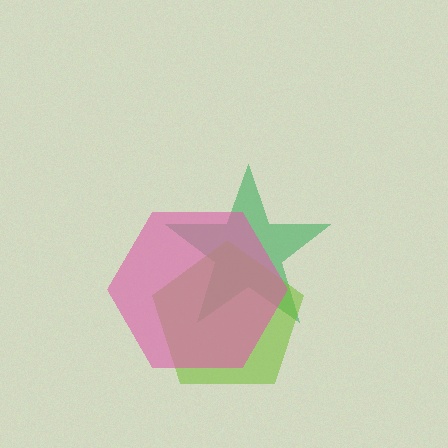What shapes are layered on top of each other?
The layered shapes are: a green star, a lime pentagon, a pink hexagon.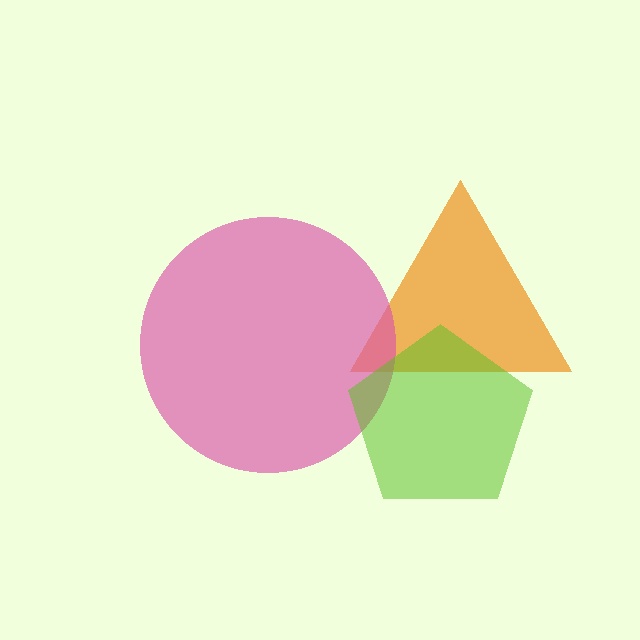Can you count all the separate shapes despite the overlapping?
Yes, there are 3 separate shapes.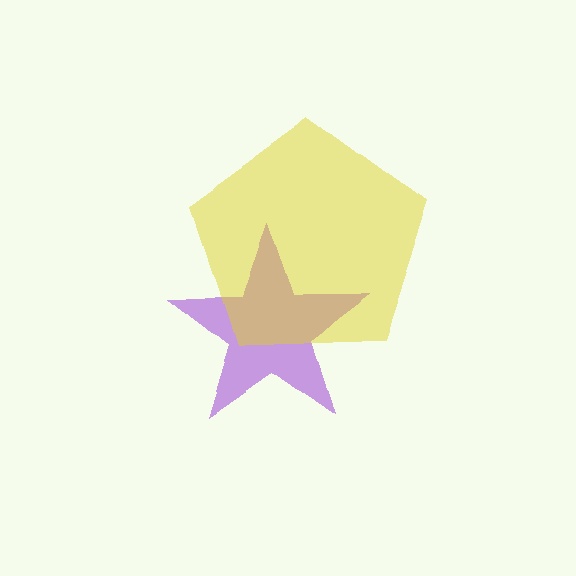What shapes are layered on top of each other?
The layered shapes are: a purple star, a yellow pentagon.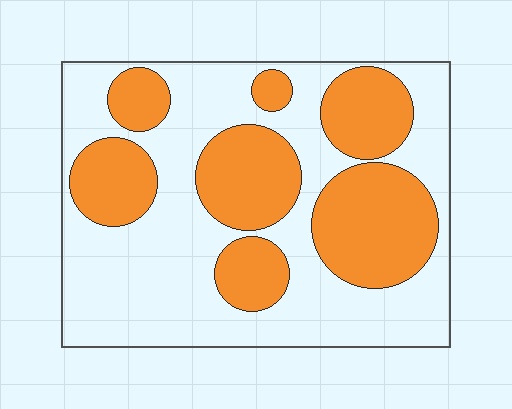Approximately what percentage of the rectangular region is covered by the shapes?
Approximately 40%.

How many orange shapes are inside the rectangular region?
7.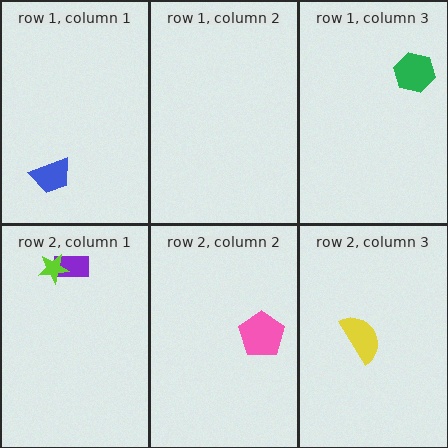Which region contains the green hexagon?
The row 1, column 3 region.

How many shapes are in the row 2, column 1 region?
2.